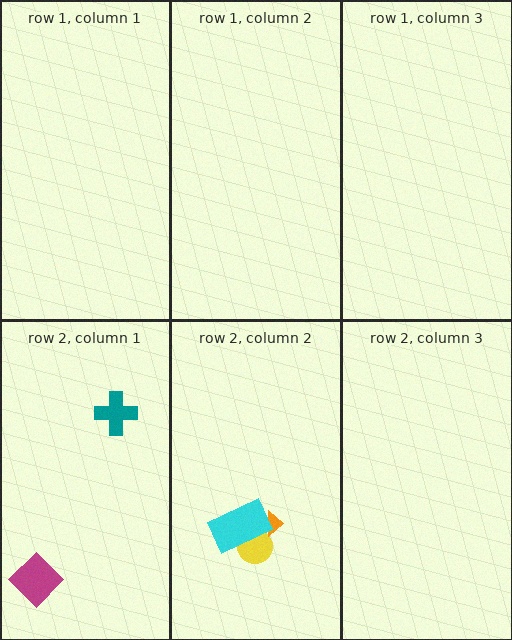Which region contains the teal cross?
The row 2, column 1 region.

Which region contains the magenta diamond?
The row 2, column 1 region.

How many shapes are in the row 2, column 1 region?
2.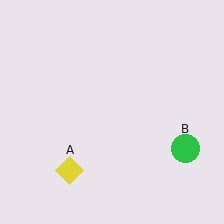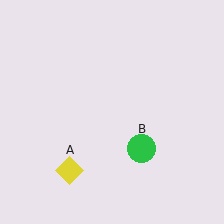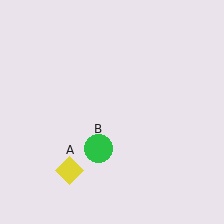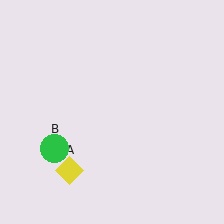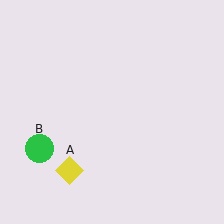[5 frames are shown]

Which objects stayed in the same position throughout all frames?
Yellow diamond (object A) remained stationary.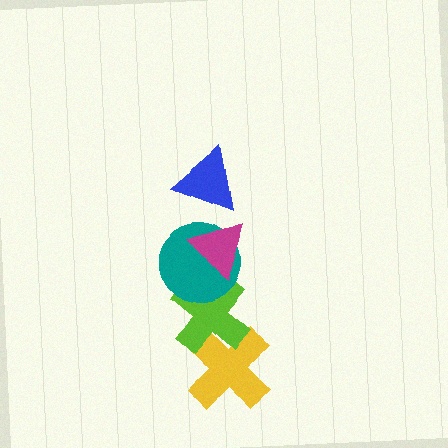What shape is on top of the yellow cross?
The lime cross is on top of the yellow cross.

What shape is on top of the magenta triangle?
The blue triangle is on top of the magenta triangle.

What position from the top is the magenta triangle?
The magenta triangle is 2nd from the top.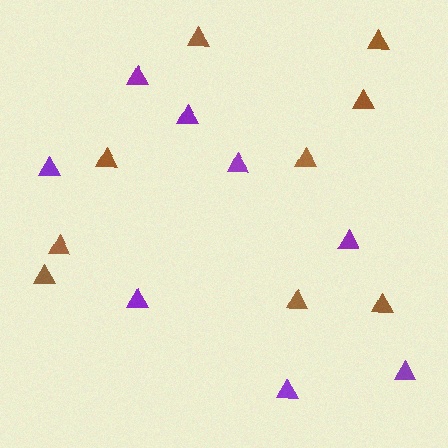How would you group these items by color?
There are 2 groups: one group of brown triangles (9) and one group of purple triangles (8).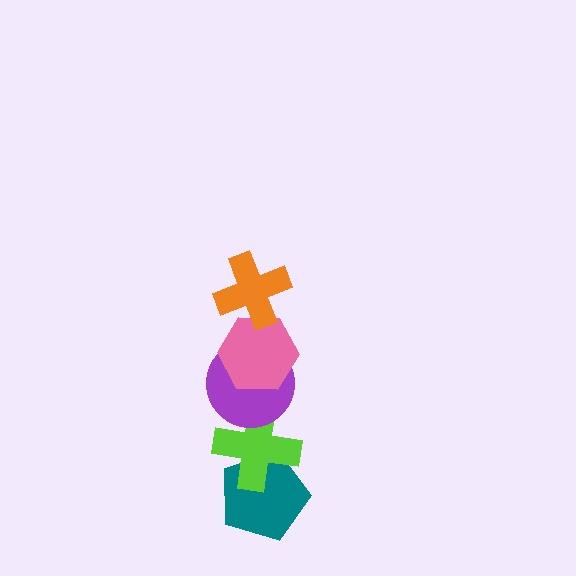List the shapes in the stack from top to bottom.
From top to bottom: the orange cross, the pink hexagon, the purple circle, the lime cross, the teal pentagon.